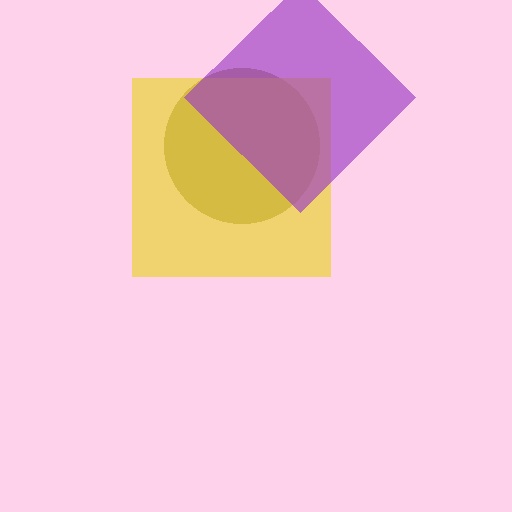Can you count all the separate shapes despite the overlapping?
Yes, there are 3 separate shapes.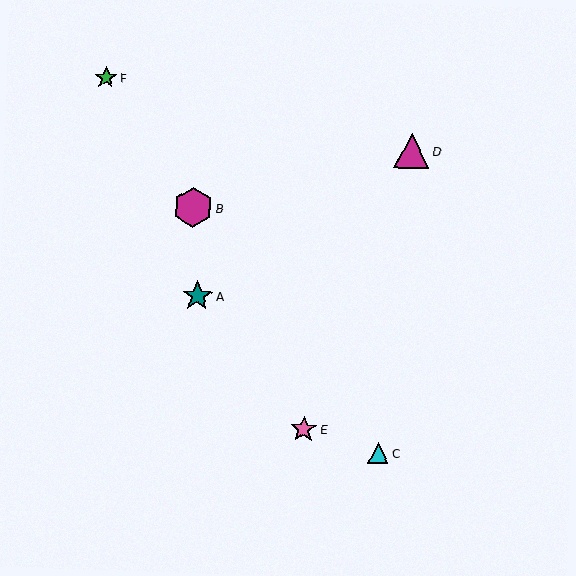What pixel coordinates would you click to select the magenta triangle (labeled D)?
Click at (412, 151) to select the magenta triangle D.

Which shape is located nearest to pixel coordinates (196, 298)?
The teal star (labeled A) at (197, 296) is nearest to that location.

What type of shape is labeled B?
Shape B is a magenta hexagon.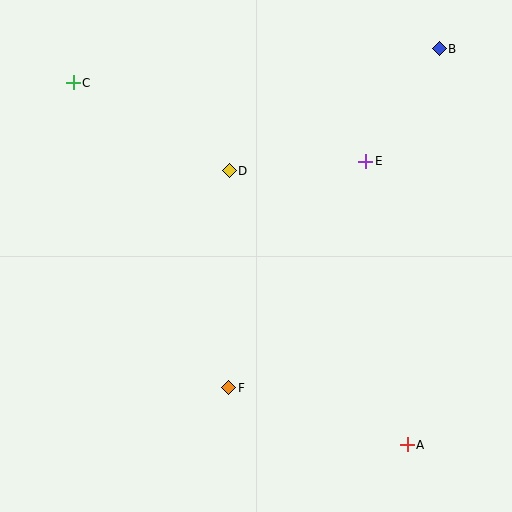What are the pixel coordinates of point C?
Point C is at (73, 83).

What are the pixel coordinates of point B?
Point B is at (439, 49).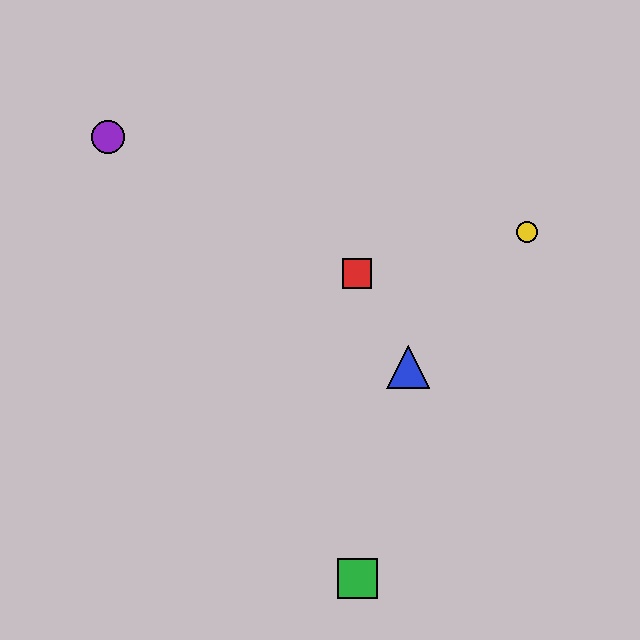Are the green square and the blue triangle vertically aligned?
No, the green square is at x≈357 and the blue triangle is at x≈408.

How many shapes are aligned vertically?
2 shapes (the red square, the green square) are aligned vertically.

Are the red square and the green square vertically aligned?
Yes, both are at x≈357.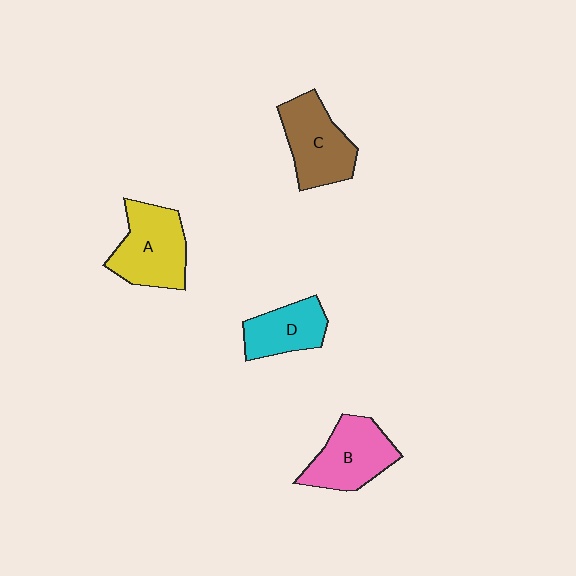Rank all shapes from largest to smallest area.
From largest to smallest: A (yellow), C (brown), B (pink), D (cyan).